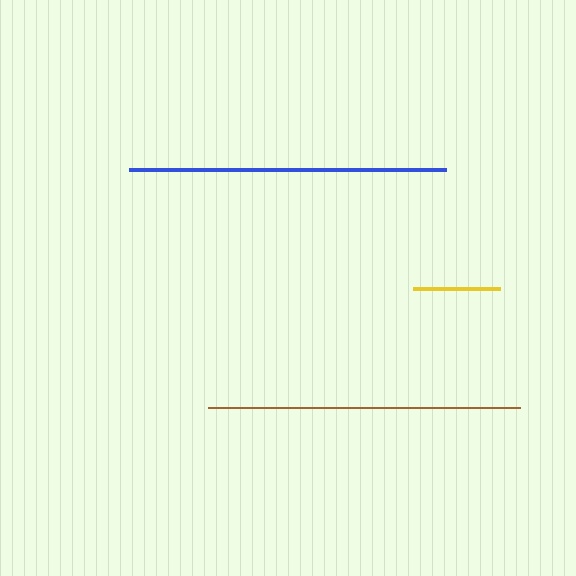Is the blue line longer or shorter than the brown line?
The blue line is longer than the brown line.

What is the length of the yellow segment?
The yellow segment is approximately 87 pixels long.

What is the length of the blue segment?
The blue segment is approximately 317 pixels long.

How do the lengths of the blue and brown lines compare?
The blue and brown lines are approximately the same length.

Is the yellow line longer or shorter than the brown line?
The brown line is longer than the yellow line.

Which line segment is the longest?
The blue line is the longest at approximately 317 pixels.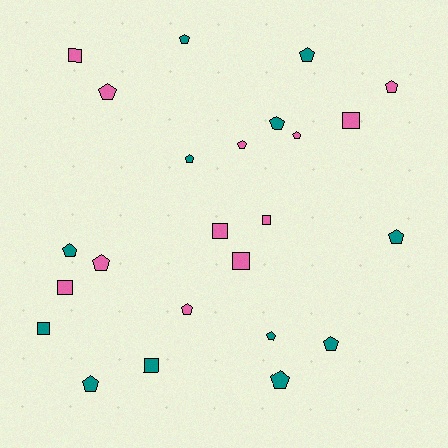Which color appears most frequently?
Teal, with 12 objects.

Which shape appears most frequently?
Pentagon, with 16 objects.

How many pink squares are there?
There are 6 pink squares.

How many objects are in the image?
There are 24 objects.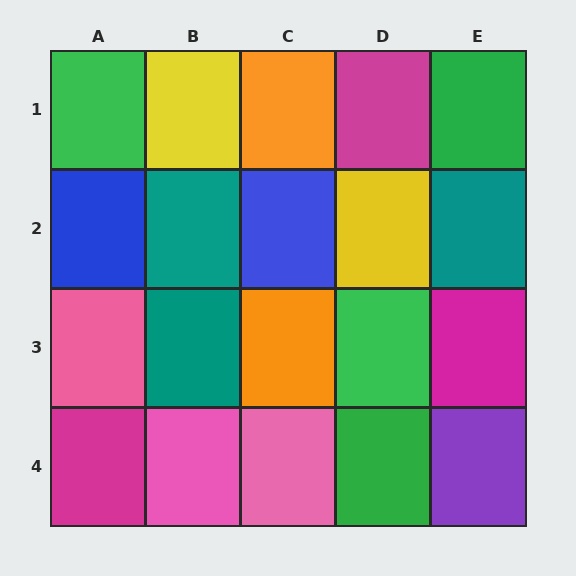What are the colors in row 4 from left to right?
Magenta, pink, pink, green, purple.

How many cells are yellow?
2 cells are yellow.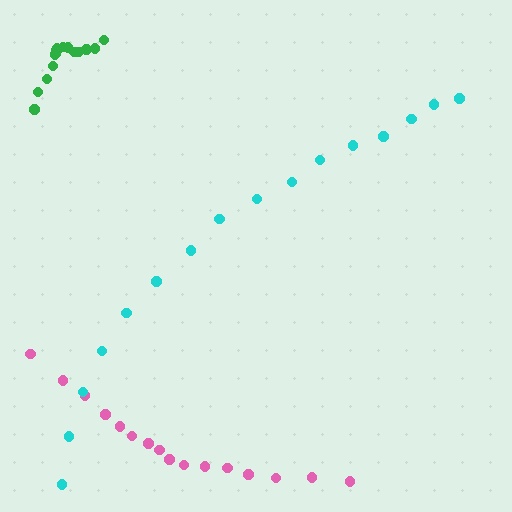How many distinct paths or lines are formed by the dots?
There are 3 distinct paths.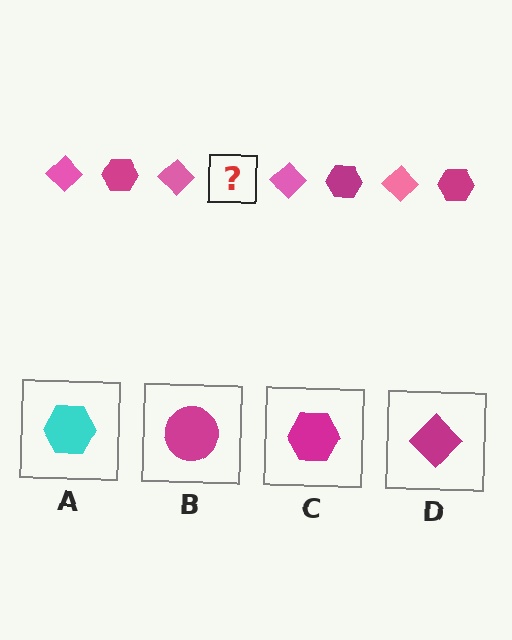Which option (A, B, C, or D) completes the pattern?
C.